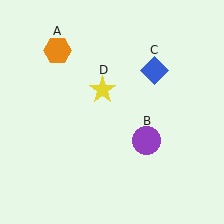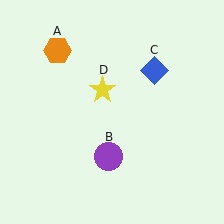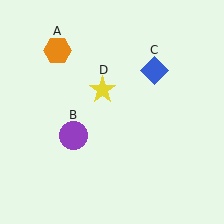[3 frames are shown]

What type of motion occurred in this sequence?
The purple circle (object B) rotated clockwise around the center of the scene.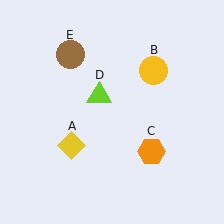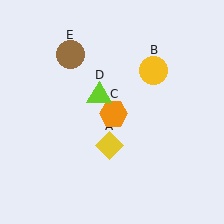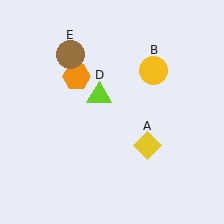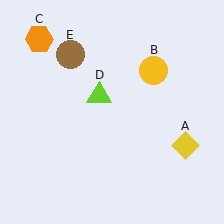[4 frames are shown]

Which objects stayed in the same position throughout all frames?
Yellow circle (object B) and lime triangle (object D) and brown circle (object E) remained stationary.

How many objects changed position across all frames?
2 objects changed position: yellow diamond (object A), orange hexagon (object C).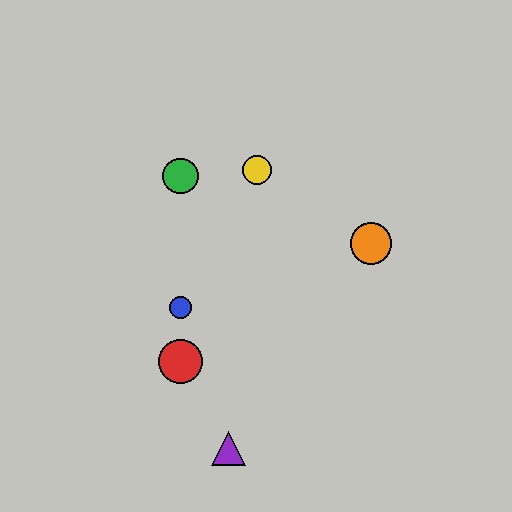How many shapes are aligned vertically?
3 shapes (the red circle, the blue circle, the green circle) are aligned vertically.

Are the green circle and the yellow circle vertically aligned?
No, the green circle is at x≈180 and the yellow circle is at x≈257.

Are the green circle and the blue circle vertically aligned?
Yes, both are at x≈180.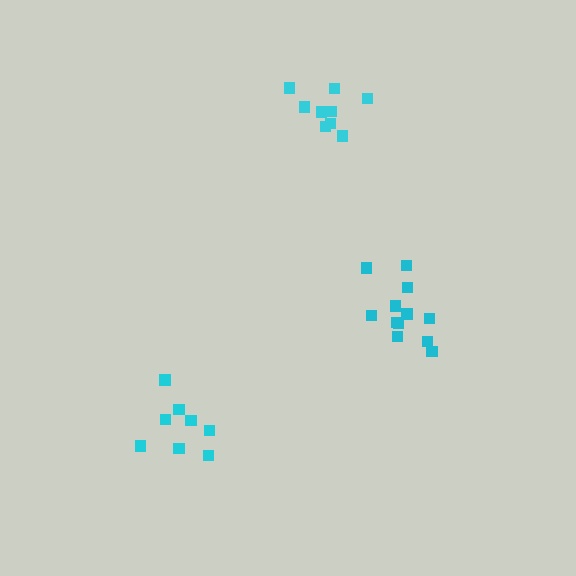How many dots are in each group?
Group 1: 8 dots, Group 2: 9 dots, Group 3: 12 dots (29 total).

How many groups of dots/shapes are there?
There are 3 groups.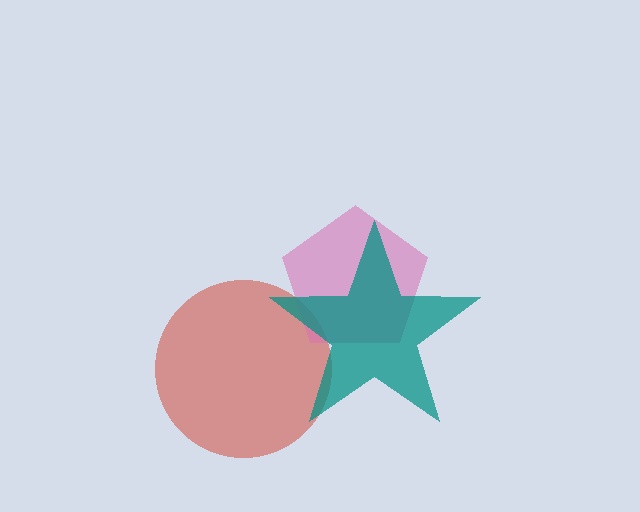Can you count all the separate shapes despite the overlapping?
Yes, there are 3 separate shapes.